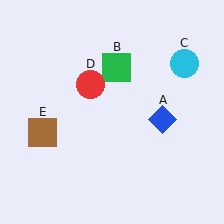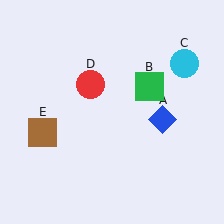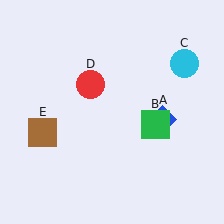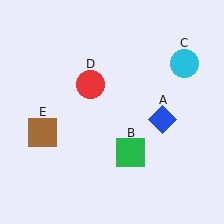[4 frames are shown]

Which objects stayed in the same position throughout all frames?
Blue diamond (object A) and cyan circle (object C) and red circle (object D) and brown square (object E) remained stationary.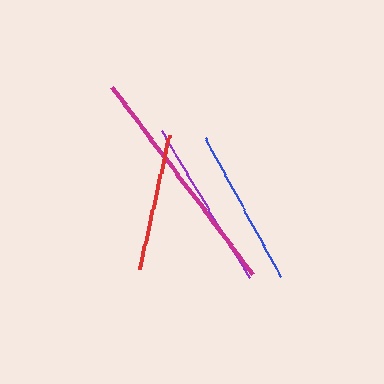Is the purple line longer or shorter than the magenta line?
The magenta line is longer than the purple line.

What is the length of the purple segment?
The purple segment is approximately 171 pixels long.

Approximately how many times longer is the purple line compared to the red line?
The purple line is approximately 1.3 times the length of the red line.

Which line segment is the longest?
The magenta line is the longest at approximately 233 pixels.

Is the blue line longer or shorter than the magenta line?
The magenta line is longer than the blue line.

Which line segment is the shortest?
The red line is the shortest at approximately 136 pixels.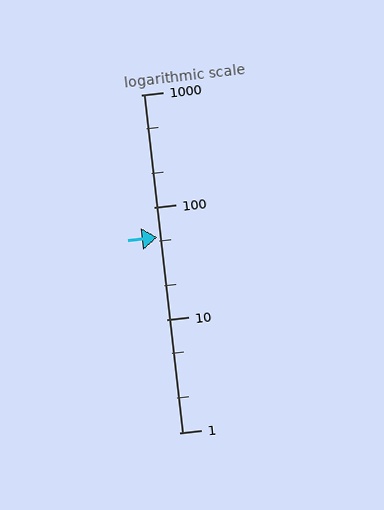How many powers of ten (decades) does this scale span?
The scale spans 3 decades, from 1 to 1000.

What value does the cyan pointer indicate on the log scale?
The pointer indicates approximately 54.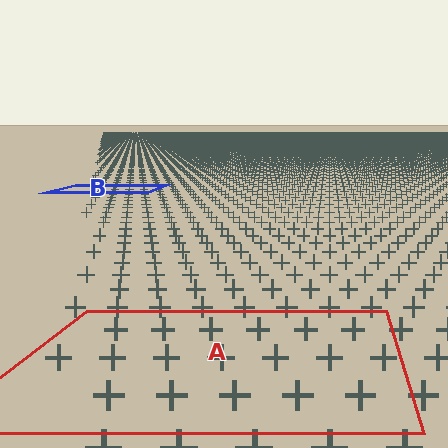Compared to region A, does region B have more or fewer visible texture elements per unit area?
Region B has more texture elements per unit area — they are packed more densely because it is farther away.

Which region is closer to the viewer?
Region A is closer. The texture elements there are larger and more spread out.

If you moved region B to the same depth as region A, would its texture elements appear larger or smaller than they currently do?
They would appear larger. At a closer depth, the same texture elements are projected at a bigger on-screen size.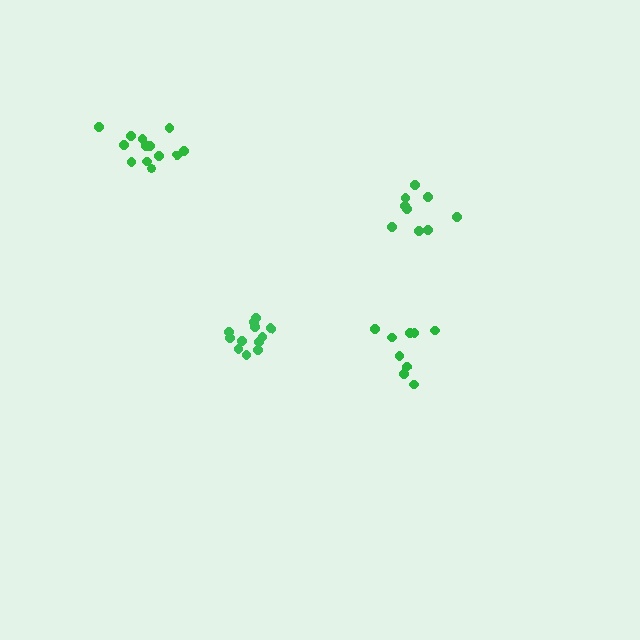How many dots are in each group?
Group 1: 9 dots, Group 2: 9 dots, Group 3: 12 dots, Group 4: 13 dots (43 total).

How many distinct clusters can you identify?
There are 4 distinct clusters.